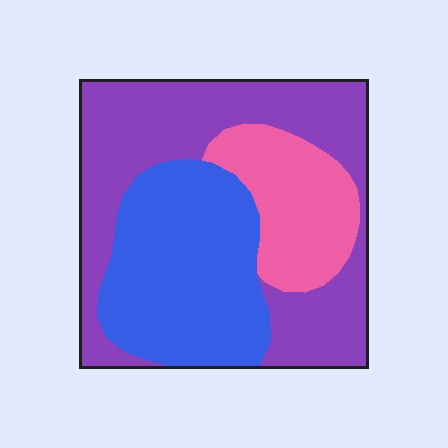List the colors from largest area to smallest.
From largest to smallest: purple, blue, pink.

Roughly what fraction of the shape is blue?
Blue takes up between a third and a half of the shape.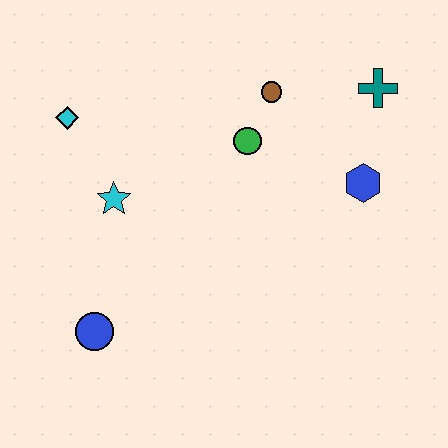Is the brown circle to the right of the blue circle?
Yes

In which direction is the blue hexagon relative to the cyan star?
The blue hexagon is to the right of the cyan star.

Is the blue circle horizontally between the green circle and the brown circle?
No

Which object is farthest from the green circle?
The blue circle is farthest from the green circle.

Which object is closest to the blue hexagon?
The teal cross is closest to the blue hexagon.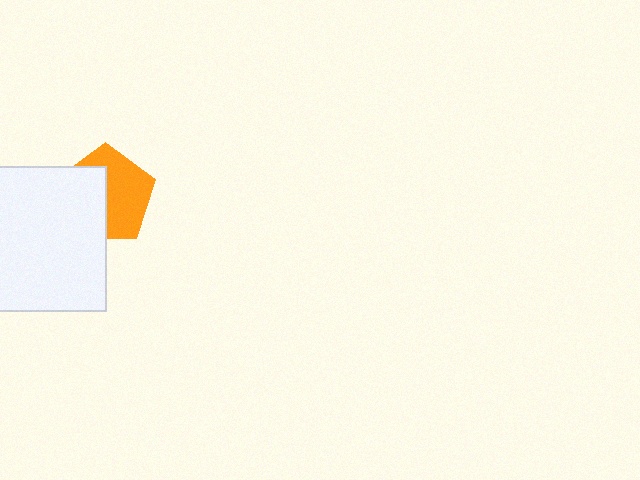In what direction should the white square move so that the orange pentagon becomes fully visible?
The white square should move left. That is the shortest direction to clear the overlap and leave the orange pentagon fully visible.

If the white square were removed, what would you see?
You would see the complete orange pentagon.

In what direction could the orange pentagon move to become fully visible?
The orange pentagon could move right. That would shift it out from behind the white square entirely.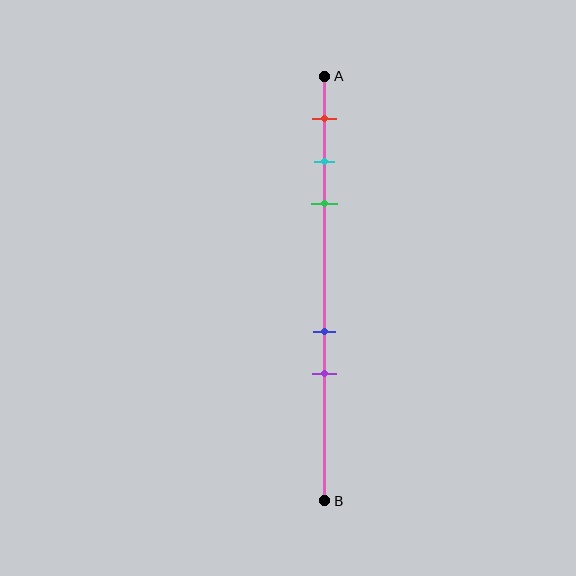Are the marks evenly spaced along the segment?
No, the marks are not evenly spaced.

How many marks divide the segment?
There are 5 marks dividing the segment.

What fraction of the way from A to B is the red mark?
The red mark is approximately 10% (0.1) of the way from A to B.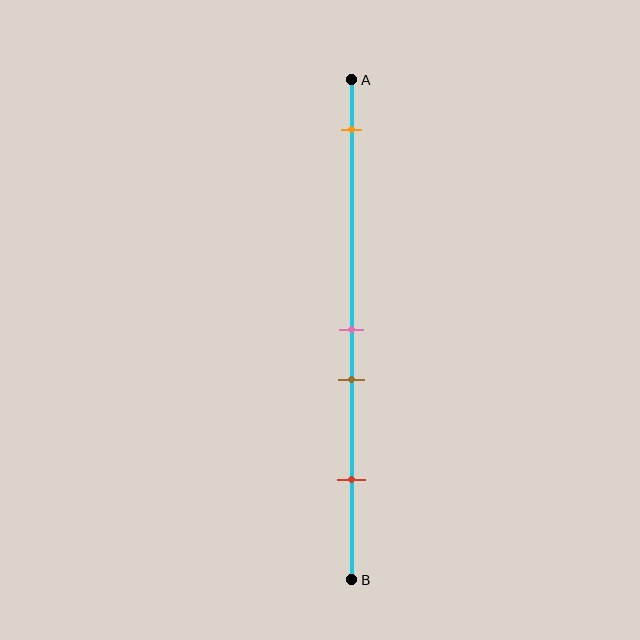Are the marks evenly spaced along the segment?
No, the marks are not evenly spaced.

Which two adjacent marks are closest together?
The pink and brown marks are the closest adjacent pair.